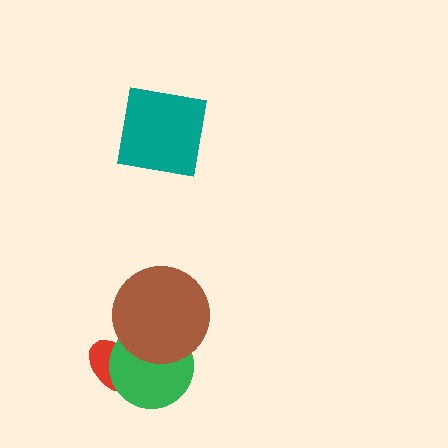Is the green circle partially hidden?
Yes, it is partially covered by another shape.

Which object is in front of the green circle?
The brown circle is in front of the green circle.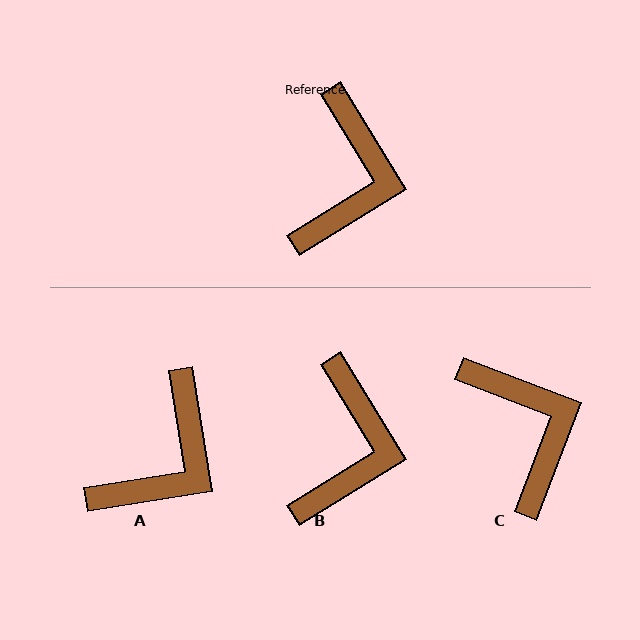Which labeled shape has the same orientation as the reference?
B.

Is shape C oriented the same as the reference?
No, it is off by about 38 degrees.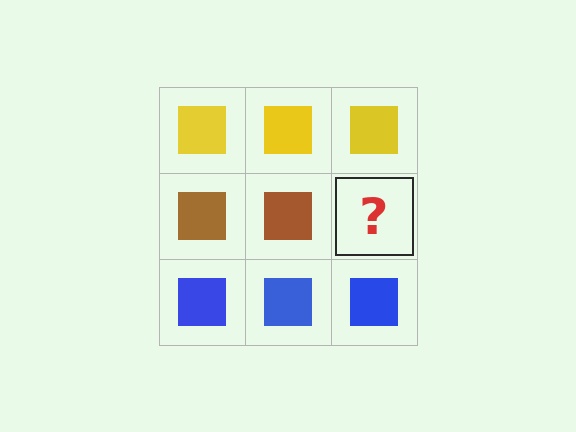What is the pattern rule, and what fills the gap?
The rule is that each row has a consistent color. The gap should be filled with a brown square.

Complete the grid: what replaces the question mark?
The question mark should be replaced with a brown square.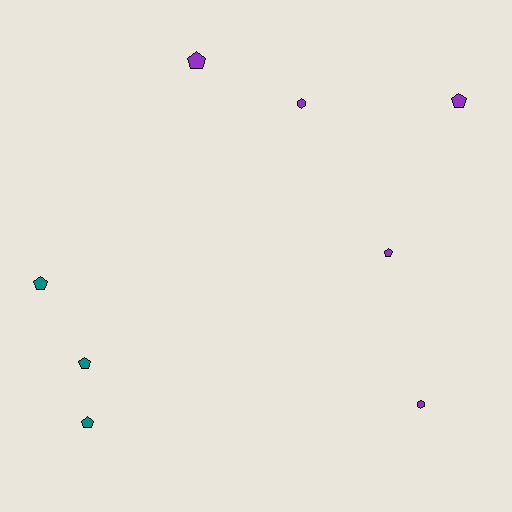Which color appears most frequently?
Purple, with 5 objects.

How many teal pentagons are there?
There are 3 teal pentagons.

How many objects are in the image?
There are 8 objects.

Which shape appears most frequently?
Pentagon, with 6 objects.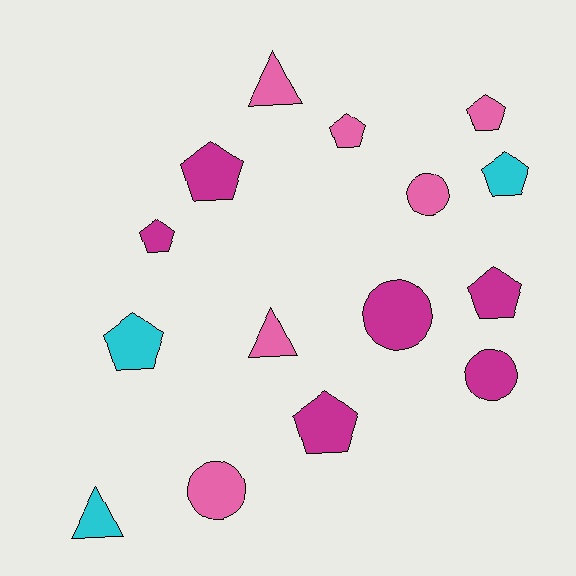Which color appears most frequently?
Pink, with 6 objects.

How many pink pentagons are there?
There are 2 pink pentagons.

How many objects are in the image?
There are 15 objects.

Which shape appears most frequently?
Pentagon, with 8 objects.